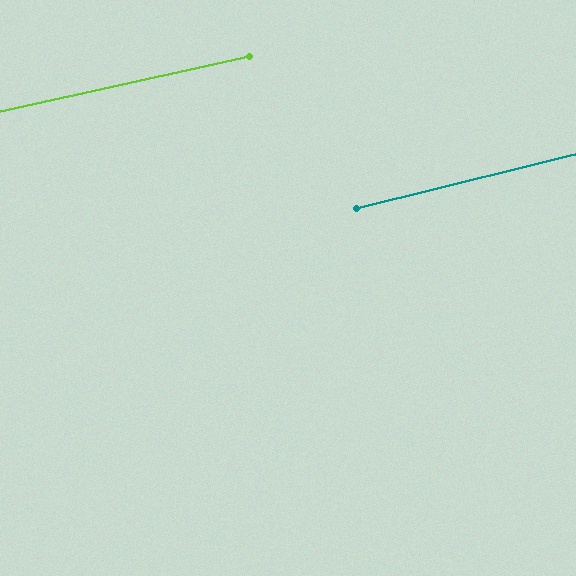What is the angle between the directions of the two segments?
Approximately 1 degree.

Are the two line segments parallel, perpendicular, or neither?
Parallel — their directions differ by only 1.3°.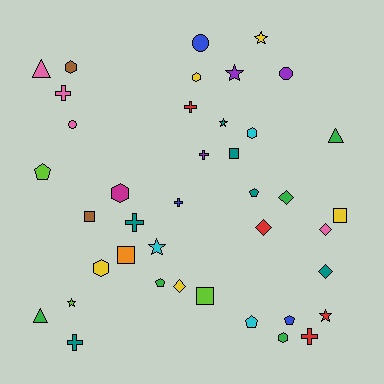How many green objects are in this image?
There are 5 green objects.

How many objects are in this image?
There are 40 objects.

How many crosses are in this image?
There are 7 crosses.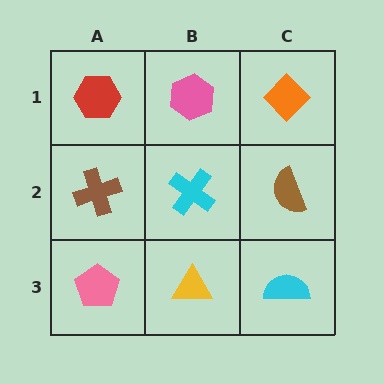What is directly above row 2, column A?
A red hexagon.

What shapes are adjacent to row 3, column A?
A brown cross (row 2, column A), a yellow triangle (row 3, column B).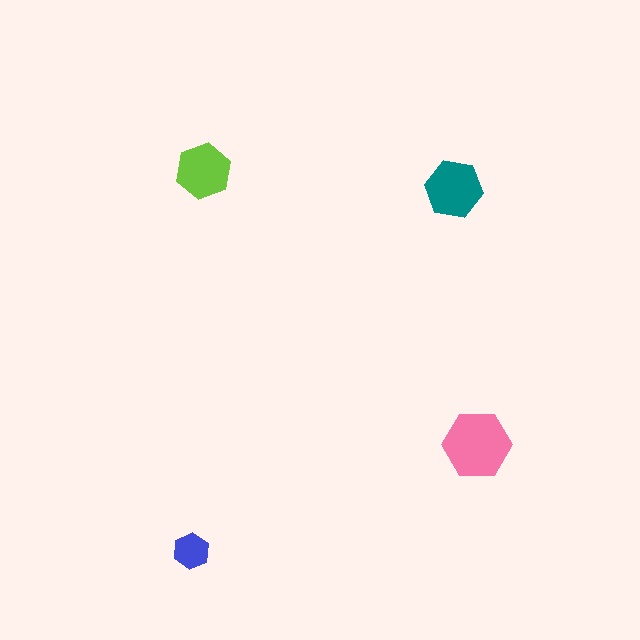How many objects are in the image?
There are 4 objects in the image.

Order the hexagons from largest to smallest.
the pink one, the teal one, the lime one, the blue one.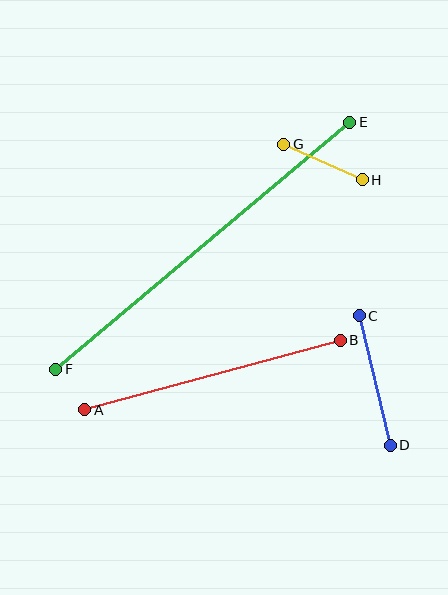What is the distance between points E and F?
The distance is approximately 384 pixels.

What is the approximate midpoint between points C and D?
The midpoint is at approximately (375, 380) pixels.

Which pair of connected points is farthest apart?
Points E and F are farthest apart.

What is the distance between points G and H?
The distance is approximately 86 pixels.